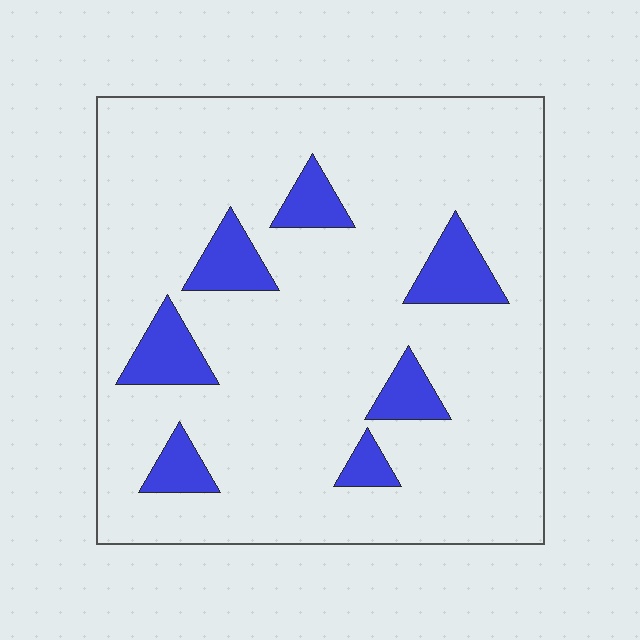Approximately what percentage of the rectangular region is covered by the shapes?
Approximately 15%.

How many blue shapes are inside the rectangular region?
7.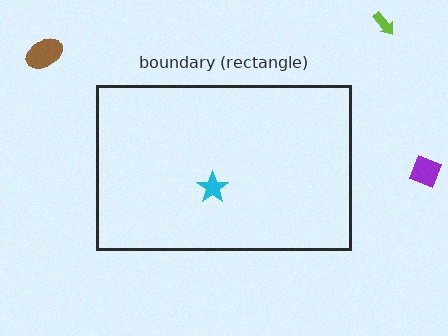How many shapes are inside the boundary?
1 inside, 3 outside.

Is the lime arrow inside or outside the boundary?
Outside.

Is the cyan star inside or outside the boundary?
Inside.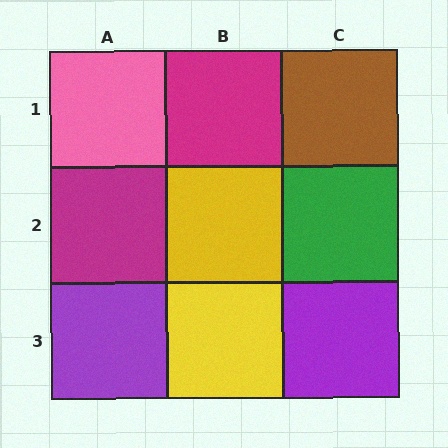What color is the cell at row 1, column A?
Pink.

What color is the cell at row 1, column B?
Magenta.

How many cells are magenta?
2 cells are magenta.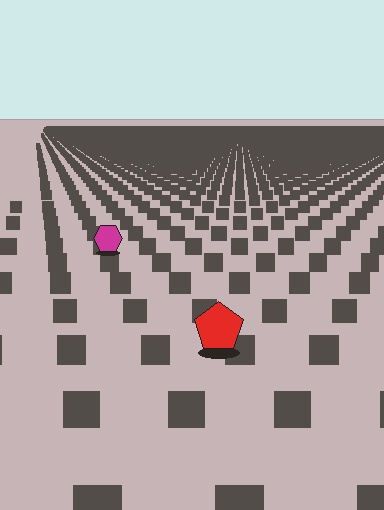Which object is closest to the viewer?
The red pentagon is closest. The texture marks near it are larger and more spread out.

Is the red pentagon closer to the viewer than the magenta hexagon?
Yes. The red pentagon is closer — you can tell from the texture gradient: the ground texture is coarser near it.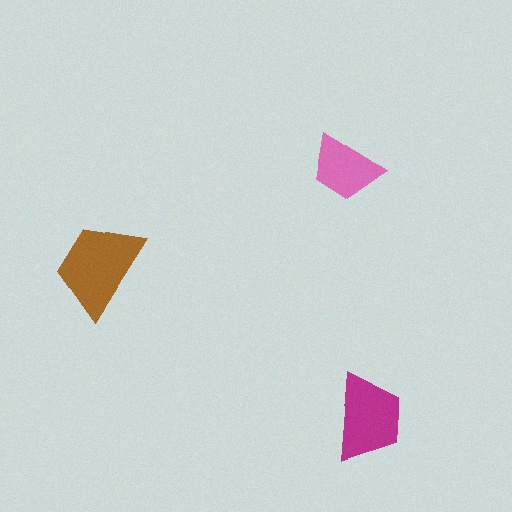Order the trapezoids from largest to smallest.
the brown one, the magenta one, the pink one.